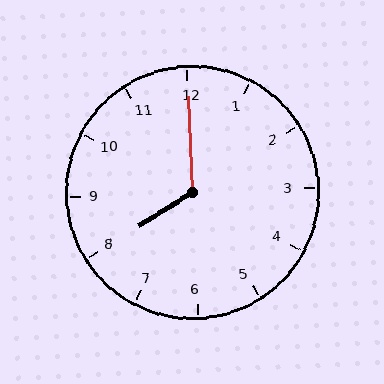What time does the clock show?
8:00.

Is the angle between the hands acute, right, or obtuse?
It is obtuse.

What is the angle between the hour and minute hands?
Approximately 120 degrees.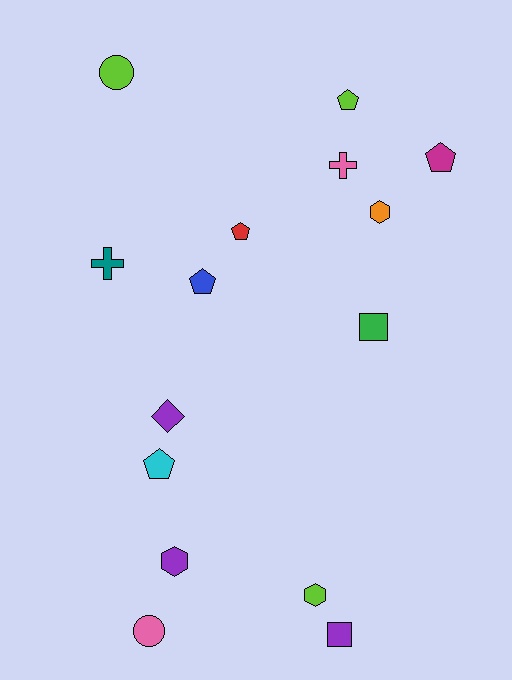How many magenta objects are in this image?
There is 1 magenta object.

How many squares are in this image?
There are 2 squares.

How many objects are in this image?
There are 15 objects.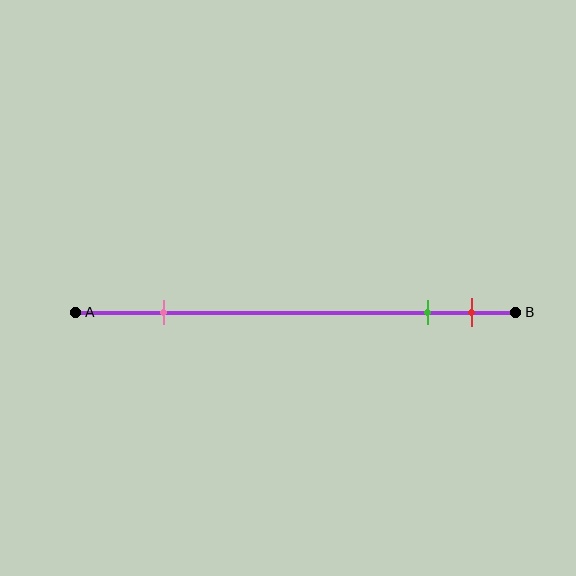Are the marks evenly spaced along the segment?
No, the marks are not evenly spaced.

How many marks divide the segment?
There are 3 marks dividing the segment.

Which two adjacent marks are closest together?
The green and red marks are the closest adjacent pair.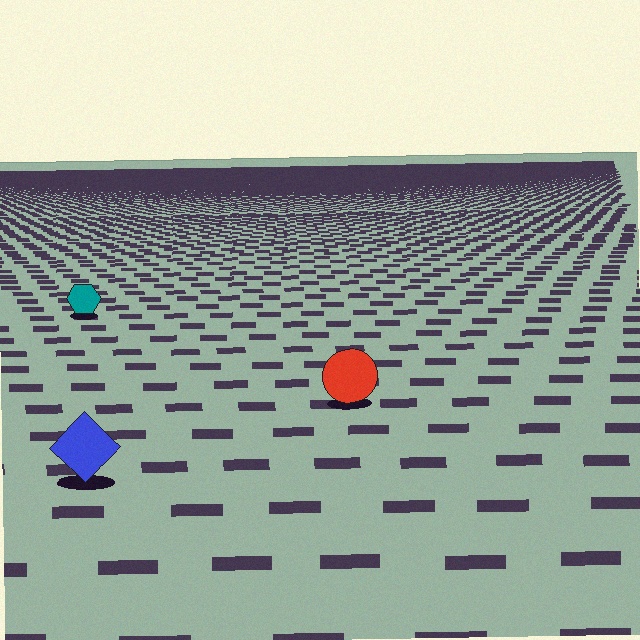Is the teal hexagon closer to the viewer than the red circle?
No. The red circle is closer — you can tell from the texture gradient: the ground texture is coarser near it.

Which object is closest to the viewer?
The blue diamond is closest. The texture marks near it are larger and more spread out.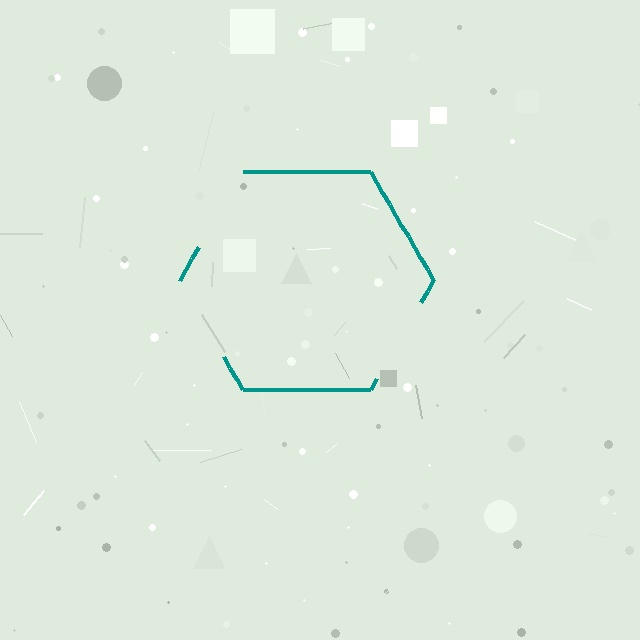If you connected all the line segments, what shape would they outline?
They would outline a hexagon.